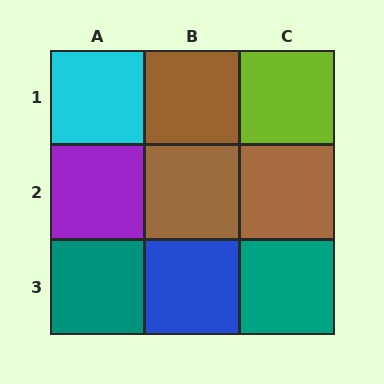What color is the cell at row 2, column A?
Purple.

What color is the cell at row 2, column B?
Brown.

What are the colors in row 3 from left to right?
Teal, blue, teal.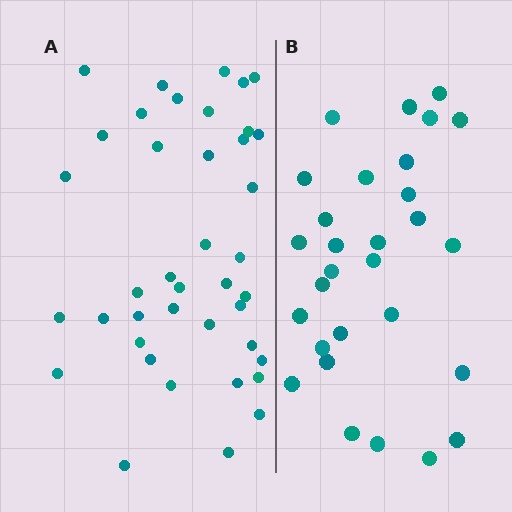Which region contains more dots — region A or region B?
Region A (the left region) has more dots.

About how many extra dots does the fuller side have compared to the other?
Region A has roughly 12 or so more dots than region B.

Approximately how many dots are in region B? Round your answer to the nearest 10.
About 30 dots. (The exact count is 29, which rounds to 30.)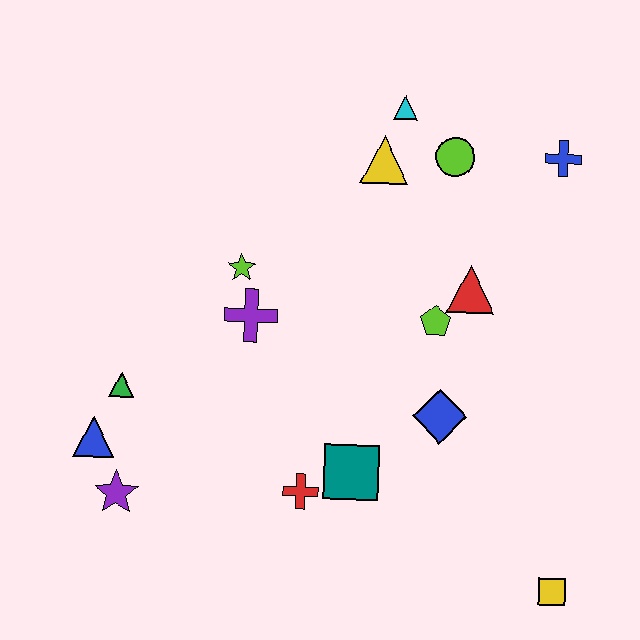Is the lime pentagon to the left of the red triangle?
Yes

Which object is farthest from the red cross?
The blue cross is farthest from the red cross.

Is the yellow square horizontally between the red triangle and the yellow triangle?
No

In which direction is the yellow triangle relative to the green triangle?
The yellow triangle is to the right of the green triangle.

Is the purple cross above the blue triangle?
Yes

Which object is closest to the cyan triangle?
The yellow triangle is closest to the cyan triangle.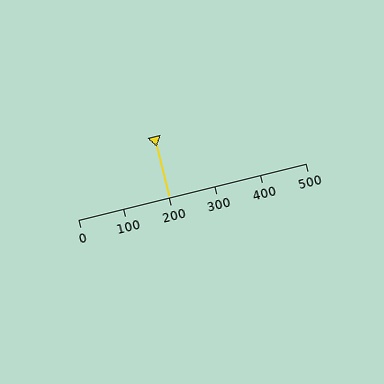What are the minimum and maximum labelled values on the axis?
The axis runs from 0 to 500.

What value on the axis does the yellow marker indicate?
The marker indicates approximately 200.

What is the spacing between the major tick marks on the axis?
The major ticks are spaced 100 apart.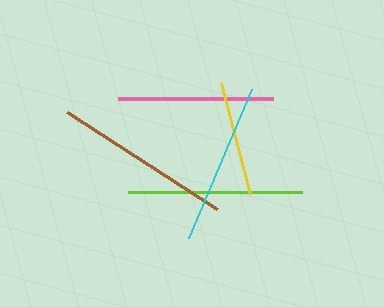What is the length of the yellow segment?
The yellow segment is approximately 115 pixels long.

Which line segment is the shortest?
The yellow line is the shortest at approximately 115 pixels.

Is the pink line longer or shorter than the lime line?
The lime line is longer than the pink line.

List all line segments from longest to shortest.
From longest to shortest: brown, lime, cyan, pink, yellow.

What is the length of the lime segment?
The lime segment is approximately 174 pixels long.